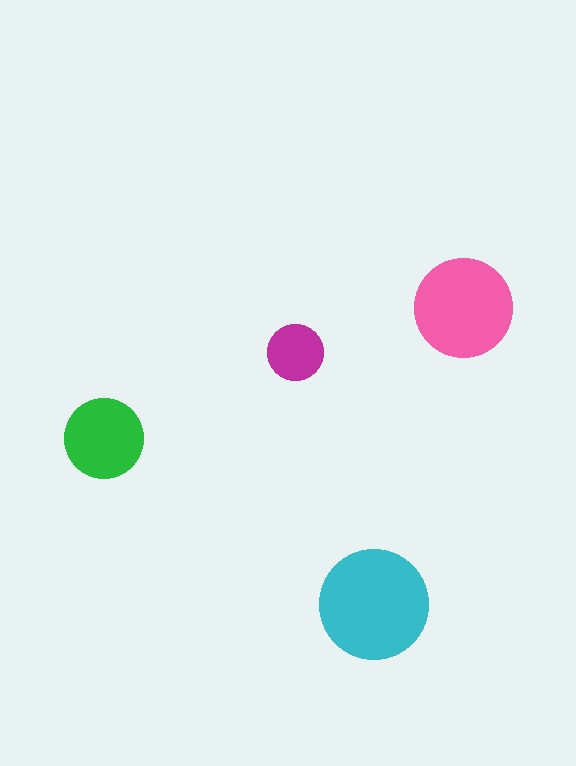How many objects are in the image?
There are 4 objects in the image.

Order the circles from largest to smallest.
the cyan one, the pink one, the green one, the magenta one.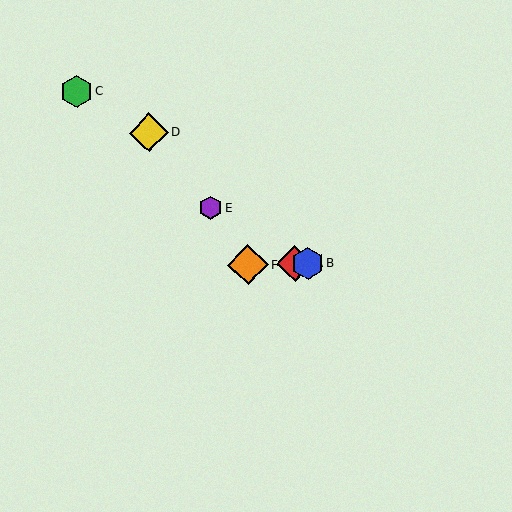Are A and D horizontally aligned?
No, A is at y≈264 and D is at y≈133.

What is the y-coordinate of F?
Object F is at y≈265.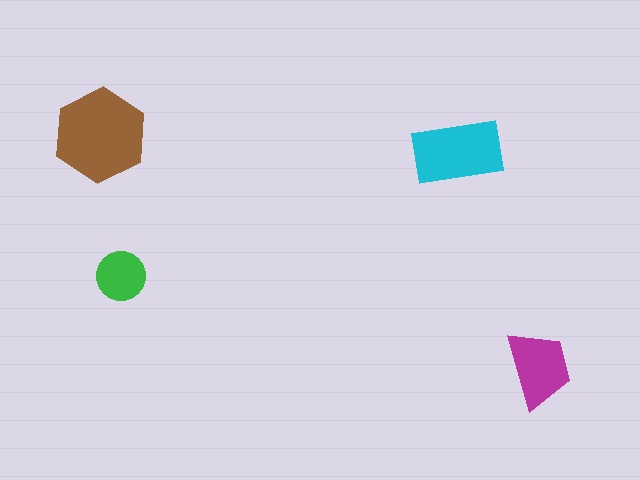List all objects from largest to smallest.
The brown hexagon, the cyan rectangle, the magenta trapezoid, the green circle.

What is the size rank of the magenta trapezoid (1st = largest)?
3rd.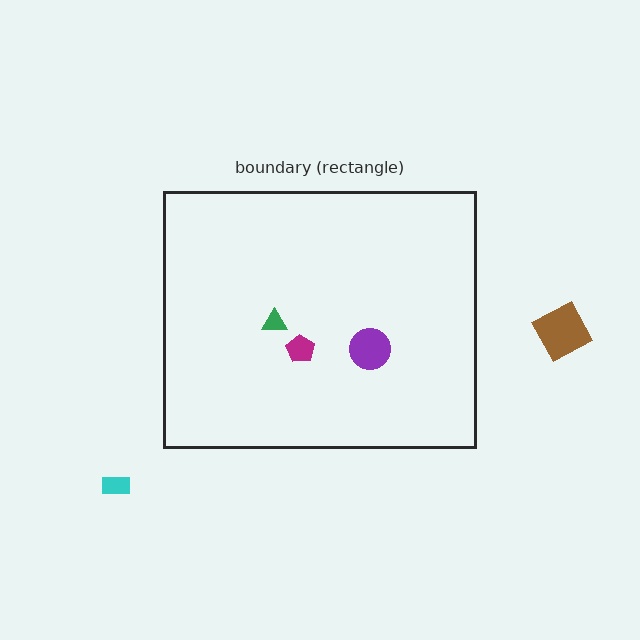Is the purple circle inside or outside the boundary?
Inside.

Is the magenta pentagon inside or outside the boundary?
Inside.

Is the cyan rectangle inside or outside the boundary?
Outside.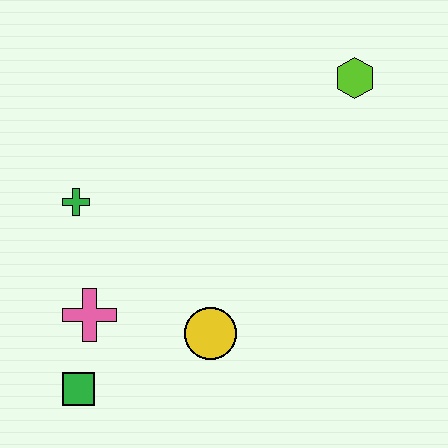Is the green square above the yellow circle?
No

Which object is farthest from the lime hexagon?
The green square is farthest from the lime hexagon.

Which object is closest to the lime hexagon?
The yellow circle is closest to the lime hexagon.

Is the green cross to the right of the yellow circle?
No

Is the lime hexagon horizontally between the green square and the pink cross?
No